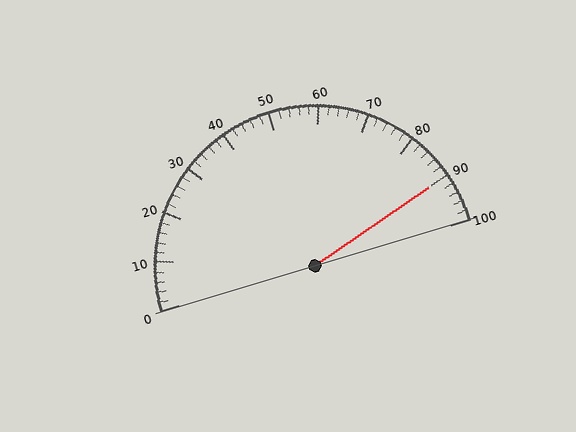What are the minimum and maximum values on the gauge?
The gauge ranges from 0 to 100.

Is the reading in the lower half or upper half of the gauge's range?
The reading is in the upper half of the range (0 to 100).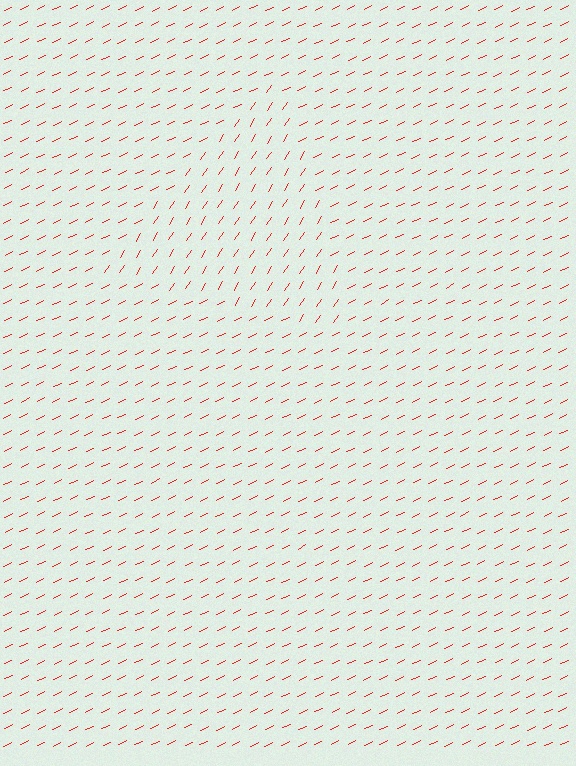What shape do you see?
I see a triangle.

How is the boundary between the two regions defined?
The boundary is defined purely by a change in line orientation (approximately 31 degrees difference). All lines are the same color and thickness.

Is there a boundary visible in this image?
Yes, there is a texture boundary formed by a change in line orientation.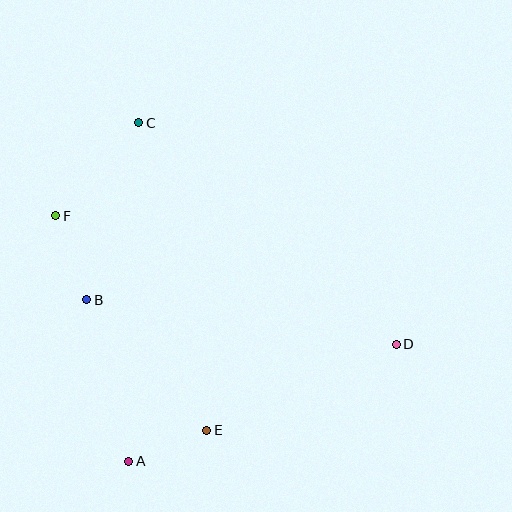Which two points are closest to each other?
Points A and E are closest to each other.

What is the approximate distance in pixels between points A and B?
The distance between A and B is approximately 167 pixels.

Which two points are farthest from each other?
Points D and F are farthest from each other.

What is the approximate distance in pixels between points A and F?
The distance between A and F is approximately 256 pixels.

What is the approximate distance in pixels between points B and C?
The distance between B and C is approximately 184 pixels.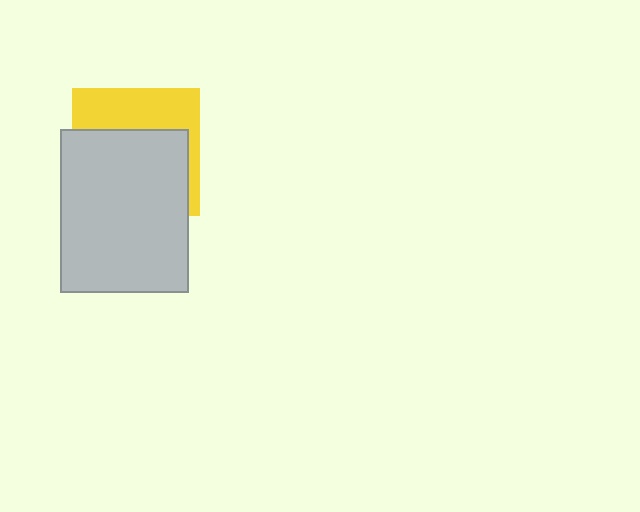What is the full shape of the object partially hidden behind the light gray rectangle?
The partially hidden object is a yellow square.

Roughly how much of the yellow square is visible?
A small part of it is visible (roughly 38%).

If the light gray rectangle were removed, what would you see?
You would see the complete yellow square.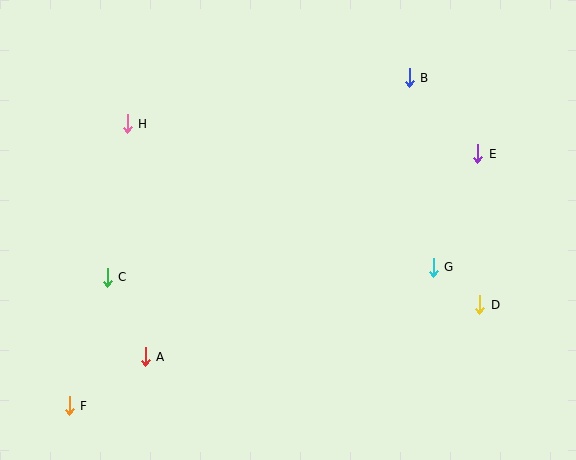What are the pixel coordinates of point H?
Point H is at (127, 124).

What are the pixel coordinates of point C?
Point C is at (107, 277).